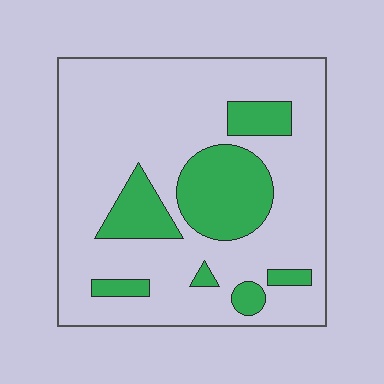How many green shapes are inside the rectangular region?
7.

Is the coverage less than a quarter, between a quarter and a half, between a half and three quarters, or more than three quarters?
Less than a quarter.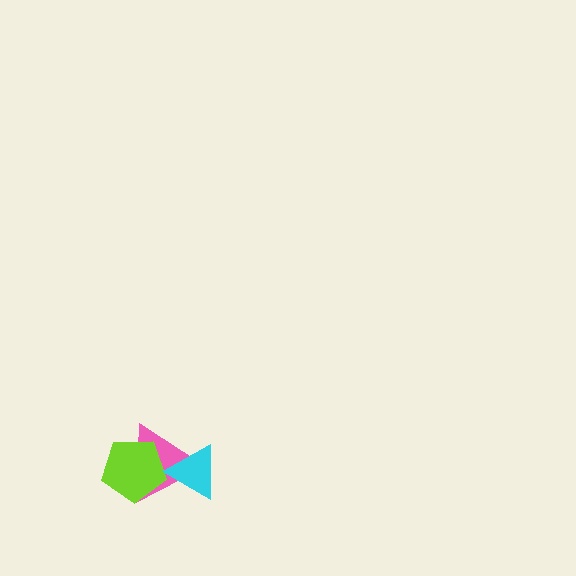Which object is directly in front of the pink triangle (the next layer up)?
The lime pentagon is directly in front of the pink triangle.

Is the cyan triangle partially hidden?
No, no other shape covers it.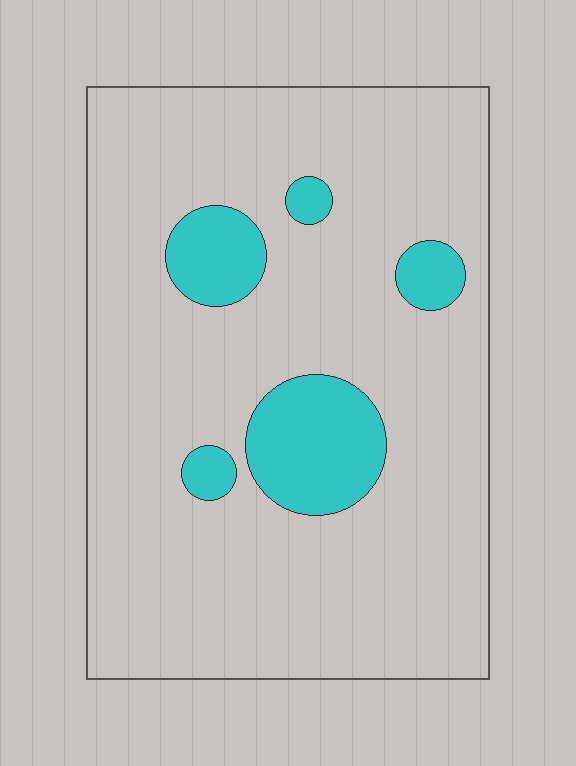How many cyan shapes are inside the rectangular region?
5.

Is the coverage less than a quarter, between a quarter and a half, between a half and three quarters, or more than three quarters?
Less than a quarter.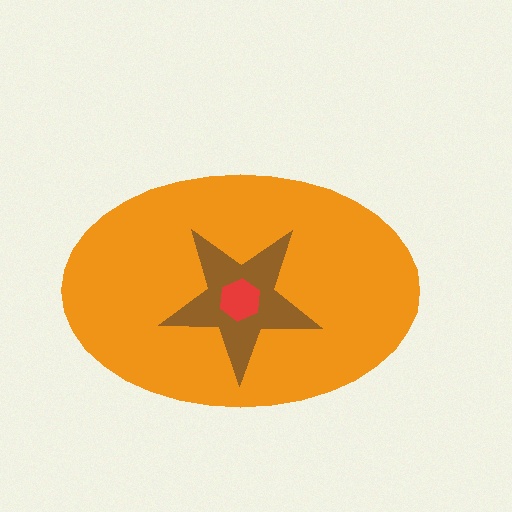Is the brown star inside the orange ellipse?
Yes.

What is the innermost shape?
The red hexagon.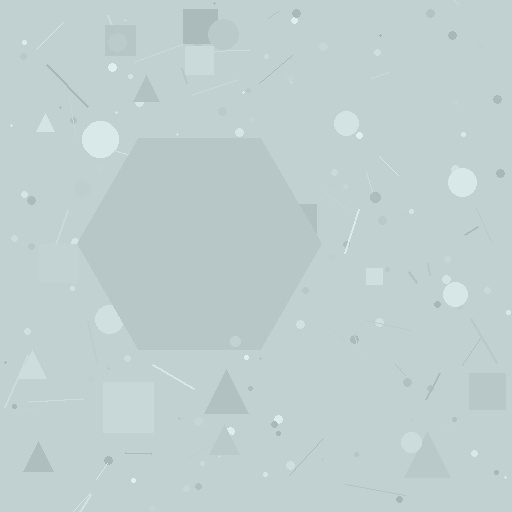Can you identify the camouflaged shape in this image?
The camouflaged shape is a hexagon.